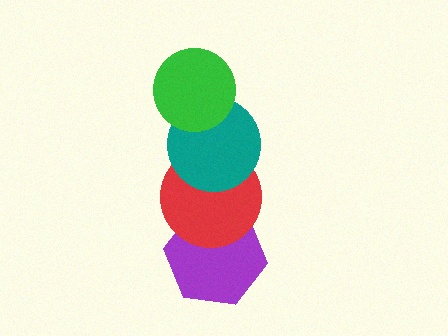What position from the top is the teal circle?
The teal circle is 2nd from the top.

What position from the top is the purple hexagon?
The purple hexagon is 4th from the top.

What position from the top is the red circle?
The red circle is 3rd from the top.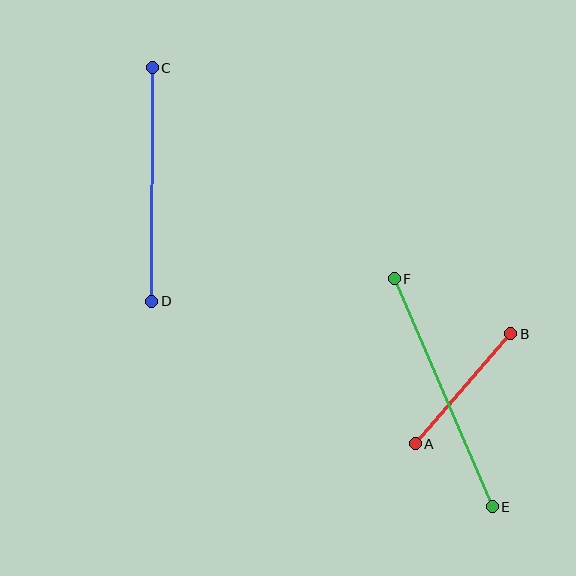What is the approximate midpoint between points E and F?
The midpoint is at approximately (443, 393) pixels.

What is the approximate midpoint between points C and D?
The midpoint is at approximately (152, 185) pixels.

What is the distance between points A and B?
The distance is approximately 145 pixels.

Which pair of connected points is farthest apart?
Points E and F are farthest apart.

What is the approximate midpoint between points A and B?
The midpoint is at approximately (463, 389) pixels.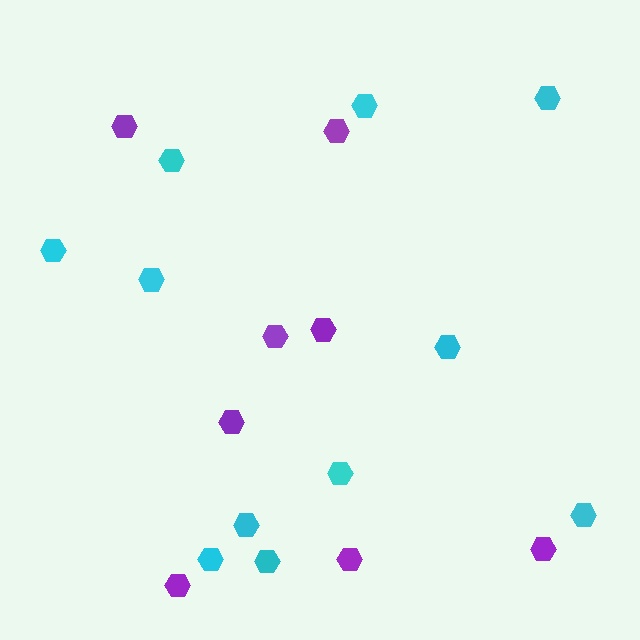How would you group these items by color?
There are 2 groups: one group of purple hexagons (8) and one group of cyan hexagons (11).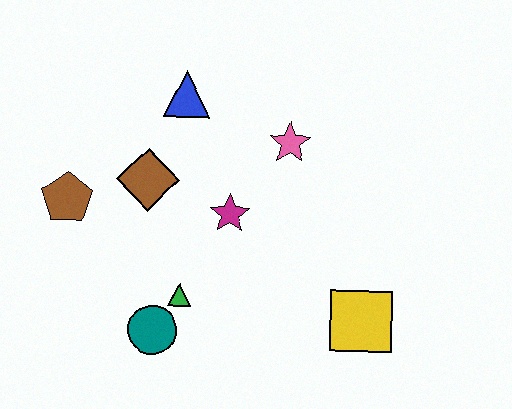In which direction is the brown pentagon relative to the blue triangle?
The brown pentagon is to the left of the blue triangle.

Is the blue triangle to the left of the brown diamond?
No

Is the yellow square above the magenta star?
No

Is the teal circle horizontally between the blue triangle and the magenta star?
No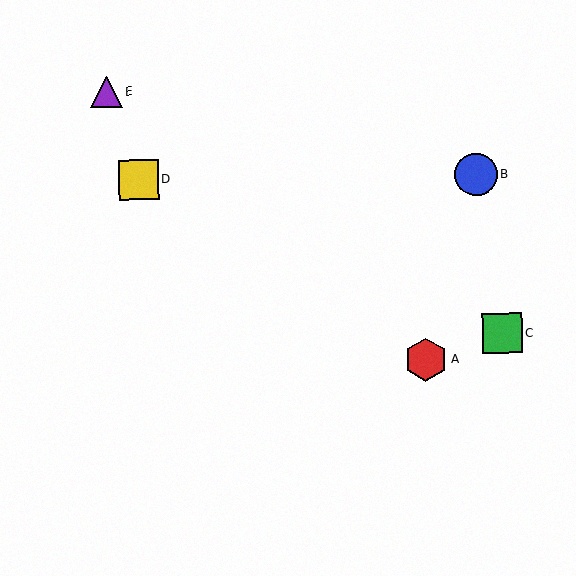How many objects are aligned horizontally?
2 objects (B, D) are aligned horizontally.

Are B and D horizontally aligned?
Yes, both are at y≈174.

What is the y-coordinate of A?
Object A is at y≈360.